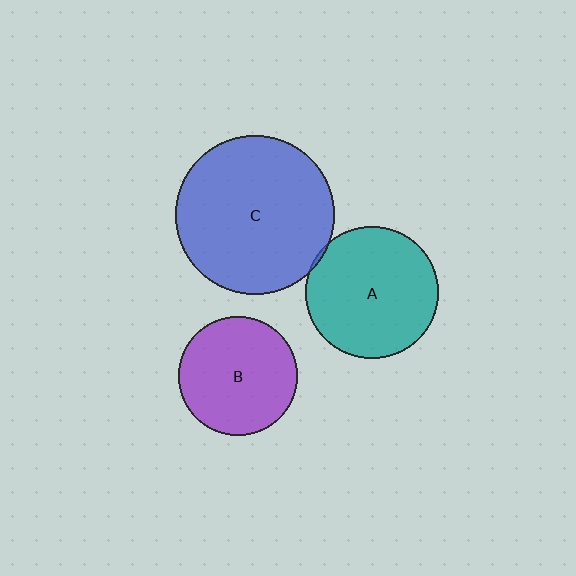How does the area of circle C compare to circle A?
Approximately 1.4 times.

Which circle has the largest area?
Circle C (blue).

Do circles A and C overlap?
Yes.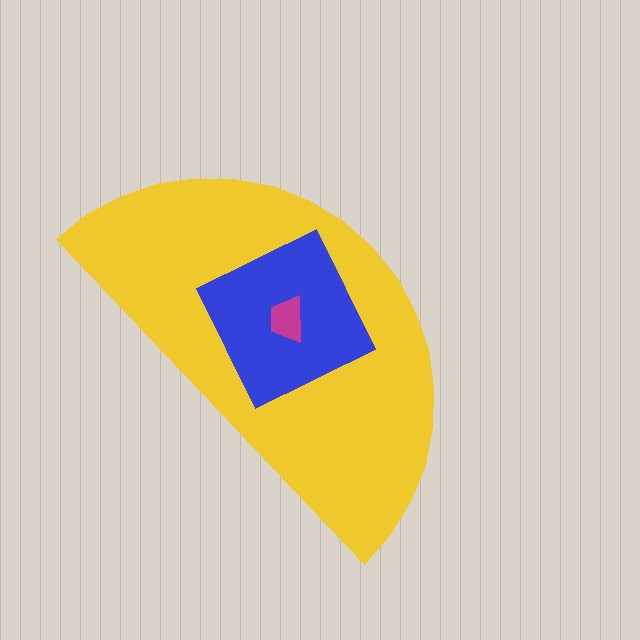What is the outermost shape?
The yellow semicircle.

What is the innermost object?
The magenta trapezoid.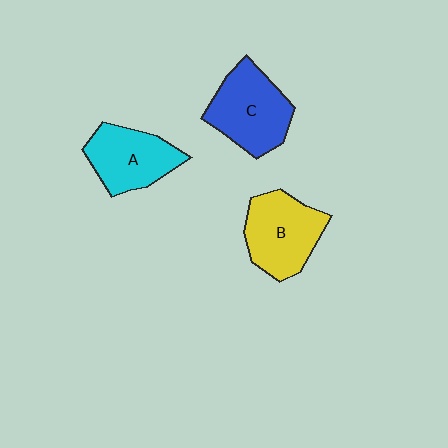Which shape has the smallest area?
Shape A (cyan).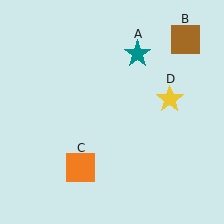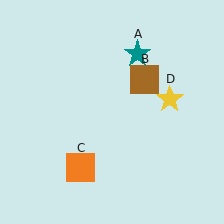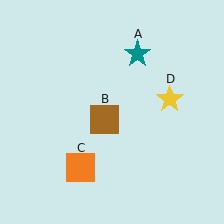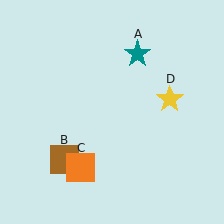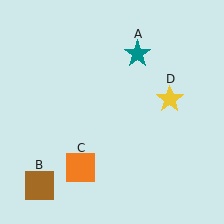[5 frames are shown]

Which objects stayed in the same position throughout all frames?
Teal star (object A) and orange square (object C) and yellow star (object D) remained stationary.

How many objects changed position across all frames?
1 object changed position: brown square (object B).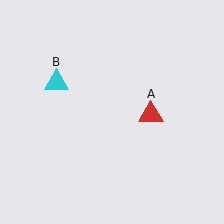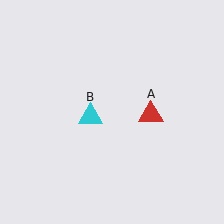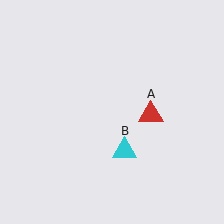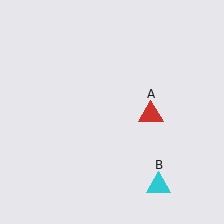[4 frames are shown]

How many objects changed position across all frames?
1 object changed position: cyan triangle (object B).